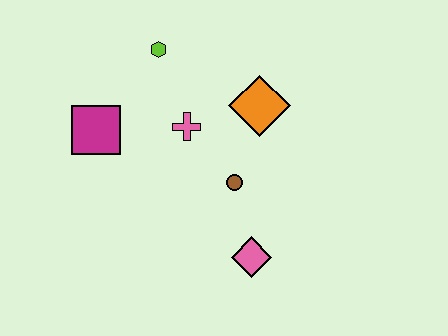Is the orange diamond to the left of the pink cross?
No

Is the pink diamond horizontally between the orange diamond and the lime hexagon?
Yes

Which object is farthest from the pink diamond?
The lime hexagon is farthest from the pink diamond.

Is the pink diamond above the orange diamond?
No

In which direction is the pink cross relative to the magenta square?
The pink cross is to the right of the magenta square.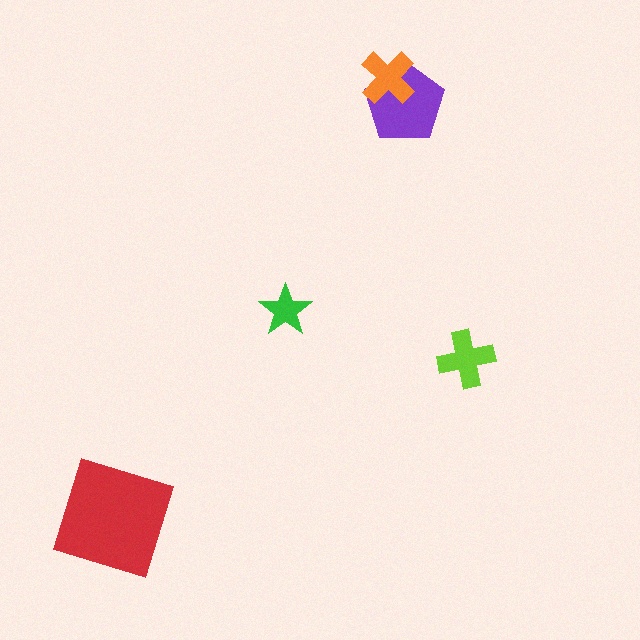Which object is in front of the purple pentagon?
The orange cross is in front of the purple pentagon.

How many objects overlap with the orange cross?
1 object overlaps with the orange cross.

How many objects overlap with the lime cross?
0 objects overlap with the lime cross.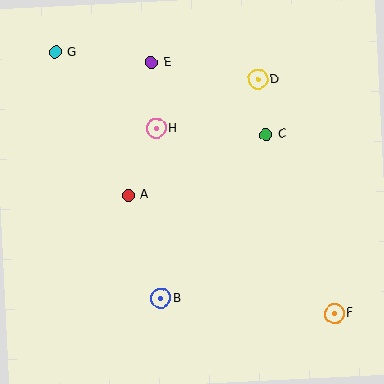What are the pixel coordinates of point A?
Point A is at (128, 195).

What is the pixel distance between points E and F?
The distance between E and F is 311 pixels.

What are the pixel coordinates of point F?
Point F is at (334, 314).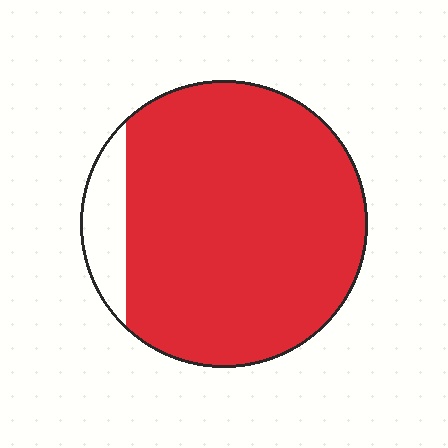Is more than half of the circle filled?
Yes.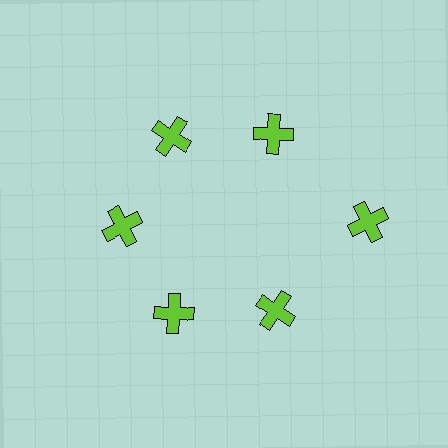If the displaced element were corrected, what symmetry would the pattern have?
It would have 6-fold rotational symmetry — the pattern would map onto itself every 60 degrees.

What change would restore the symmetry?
The symmetry would be restored by moving it inward, back onto the ring so that all 6 crosses sit at equal angles and equal distance from the center.